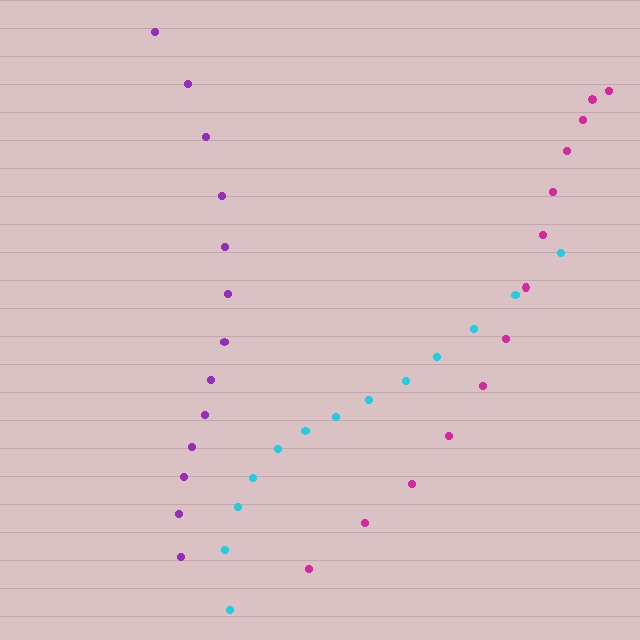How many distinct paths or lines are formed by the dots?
There are 3 distinct paths.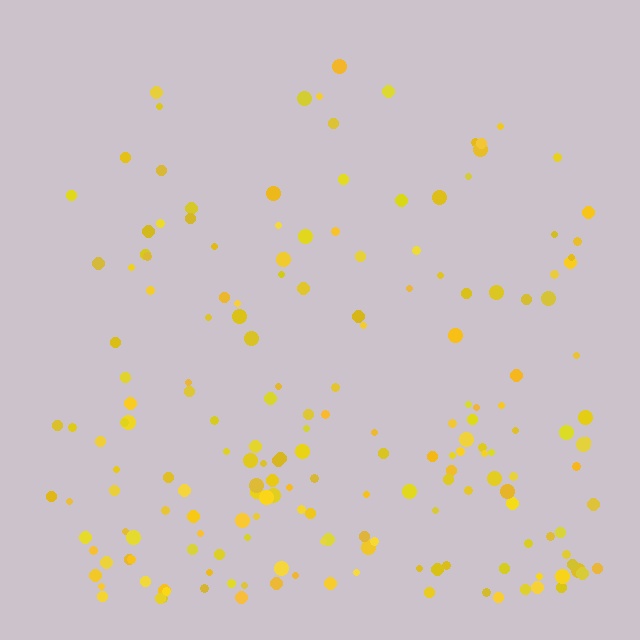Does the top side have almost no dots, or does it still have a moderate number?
Still a moderate number, just noticeably fewer than the bottom.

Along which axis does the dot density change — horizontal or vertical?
Vertical.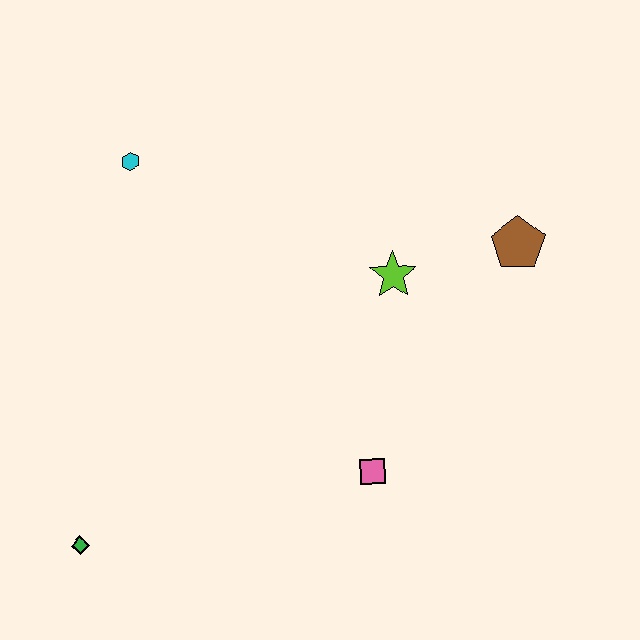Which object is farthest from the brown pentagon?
The green diamond is farthest from the brown pentagon.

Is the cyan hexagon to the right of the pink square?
No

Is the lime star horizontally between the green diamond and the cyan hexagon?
No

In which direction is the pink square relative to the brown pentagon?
The pink square is below the brown pentagon.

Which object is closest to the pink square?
The lime star is closest to the pink square.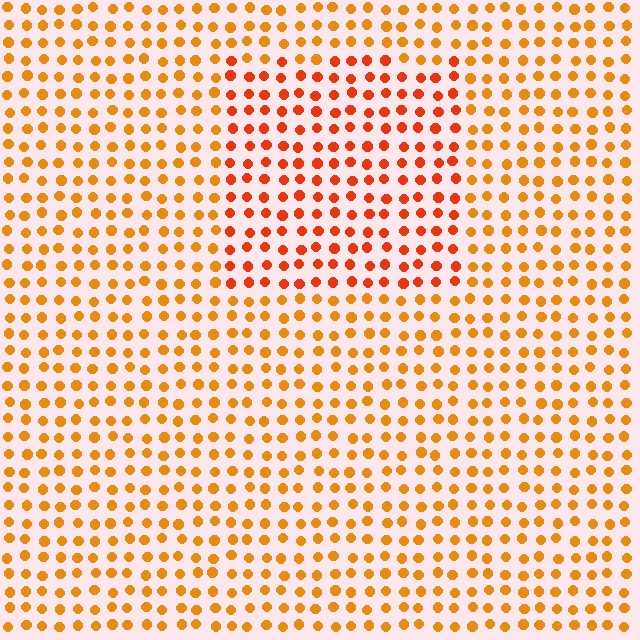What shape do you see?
I see a rectangle.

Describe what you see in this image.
The image is filled with small orange elements in a uniform arrangement. A rectangle-shaped region is visible where the elements are tinted to a slightly different hue, forming a subtle color boundary.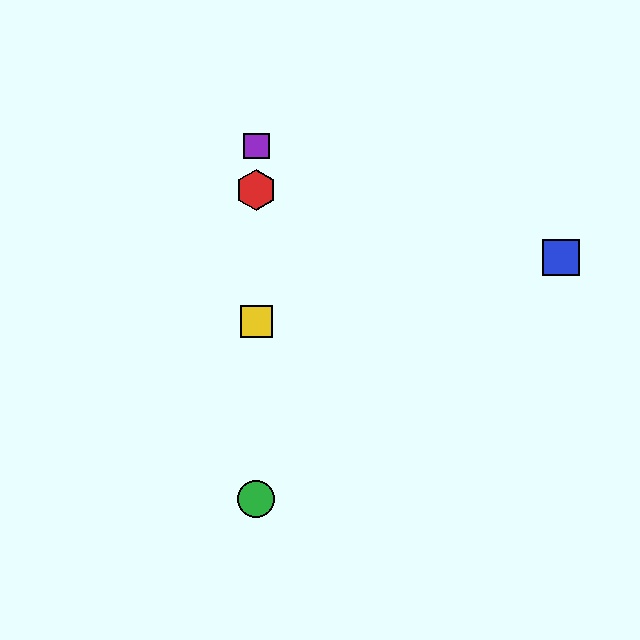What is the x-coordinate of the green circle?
The green circle is at x≈256.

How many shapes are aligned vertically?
4 shapes (the red hexagon, the green circle, the yellow square, the purple square) are aligned vertically.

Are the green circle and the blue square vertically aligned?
No, the green circle is at x≈256 and the blue square is at x≈561.